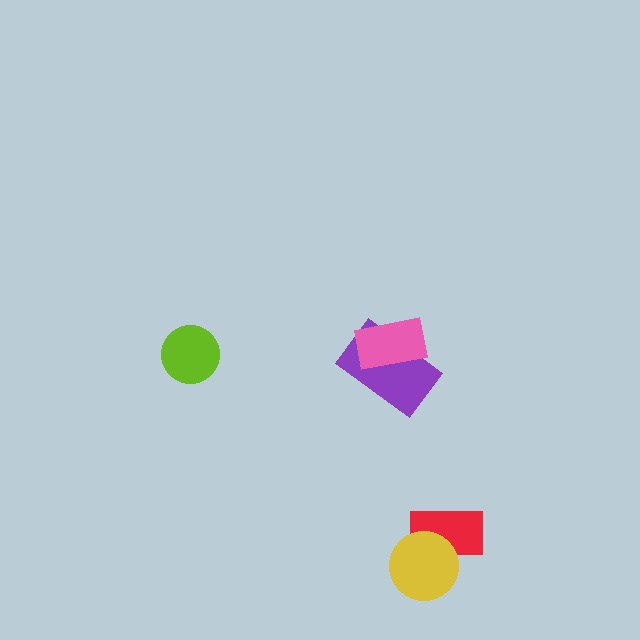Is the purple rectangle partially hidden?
Yes, it is partially covered by another shape.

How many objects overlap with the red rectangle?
1 object overlaps with the red rectangle.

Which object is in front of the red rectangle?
The yellow circle is in front of the red rectangle.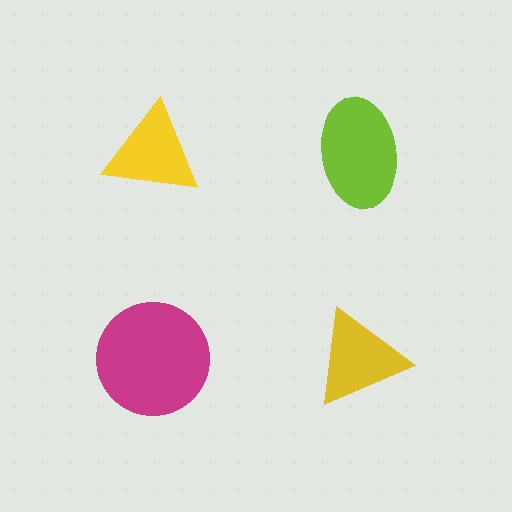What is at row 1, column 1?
A yellow triangle.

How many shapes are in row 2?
2 shapes.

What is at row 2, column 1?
A magenta circle.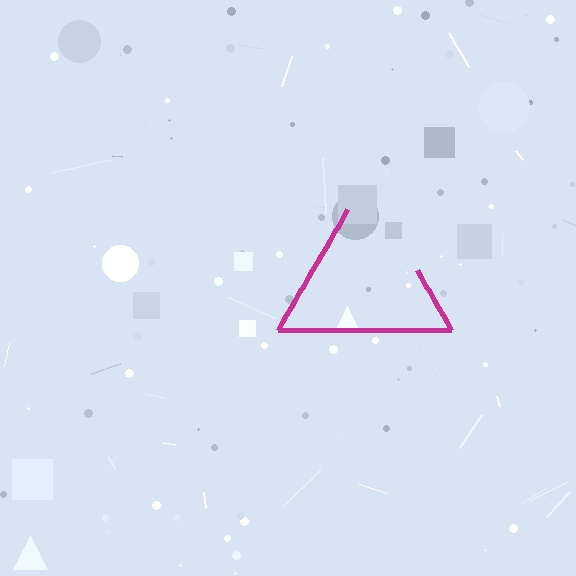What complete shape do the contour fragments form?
The contour fragments form a triangle.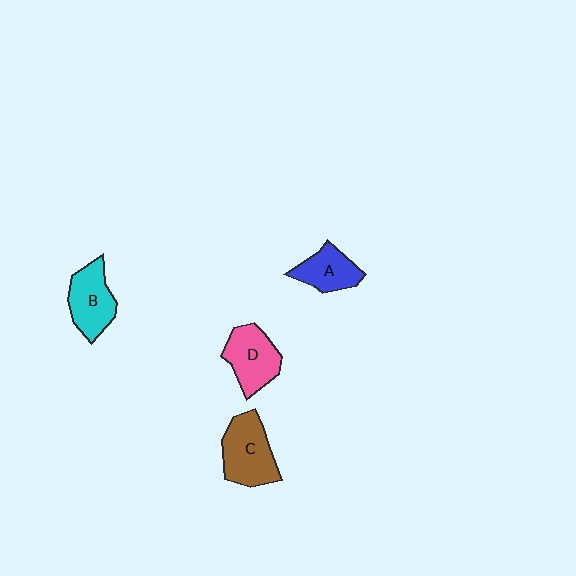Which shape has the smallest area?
Shape A (blue).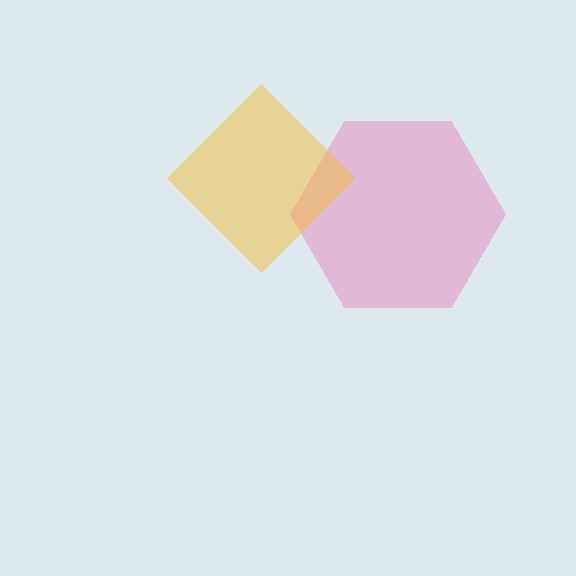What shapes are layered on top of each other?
The layered shapes are: a pink hexagon, a yellow diamond.